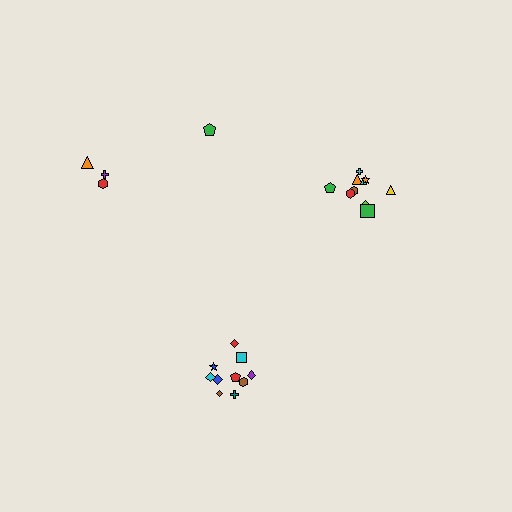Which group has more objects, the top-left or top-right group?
The top-right group.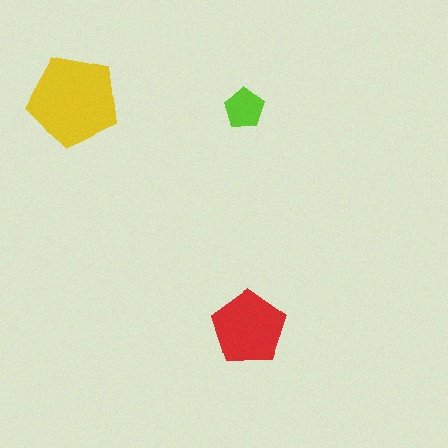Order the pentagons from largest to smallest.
the yellow one, the red one, the lime one.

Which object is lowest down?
The red pentagon is bottommost.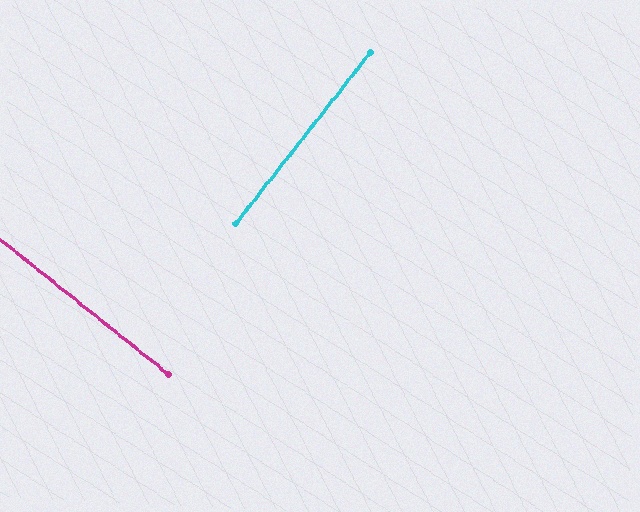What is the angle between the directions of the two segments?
Approximately 90 degrees.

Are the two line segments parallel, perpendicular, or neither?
Perpendicular — they meet at approximately 90°.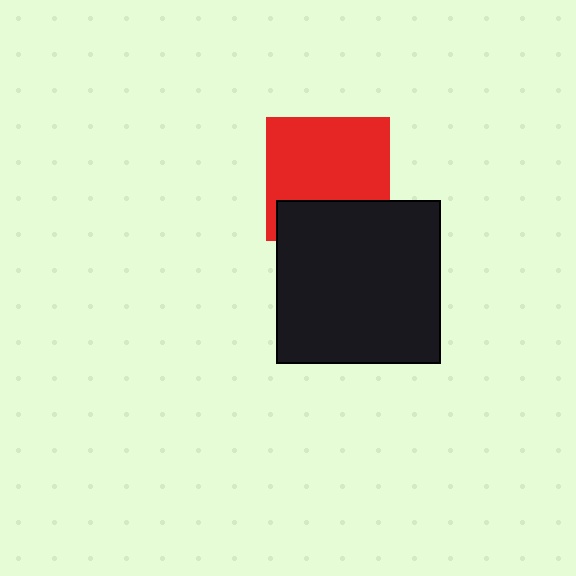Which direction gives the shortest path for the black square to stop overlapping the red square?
Moving down gives the shortest separation.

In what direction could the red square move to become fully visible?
The red square could move up. That would shift it out from behind the black square entirely.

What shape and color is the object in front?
The object in front is a black square.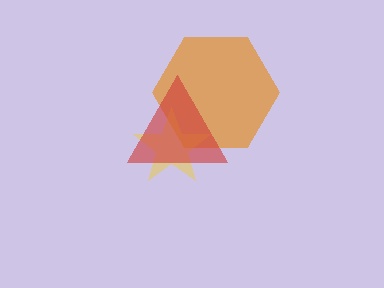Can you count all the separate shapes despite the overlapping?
Yes, there are 3 separate shapes.